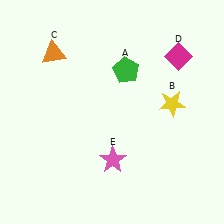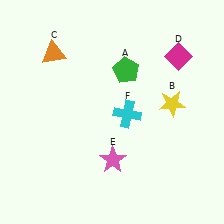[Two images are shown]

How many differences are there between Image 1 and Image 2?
There is 1 difference between the two images.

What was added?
A cyan cross (F) was added in Image 2.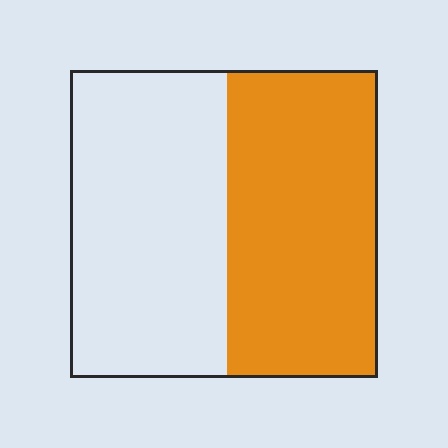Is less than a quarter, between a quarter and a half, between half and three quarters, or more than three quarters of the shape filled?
Between a quarter and a half.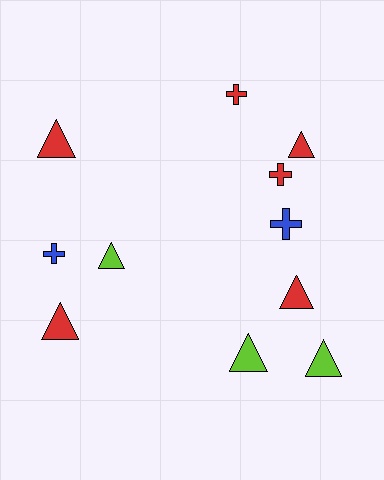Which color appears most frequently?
Red, with 6 objects.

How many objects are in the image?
There are 11 objects.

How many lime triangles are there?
There are 3 lime triangles.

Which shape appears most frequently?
Triangle, with 7 objects.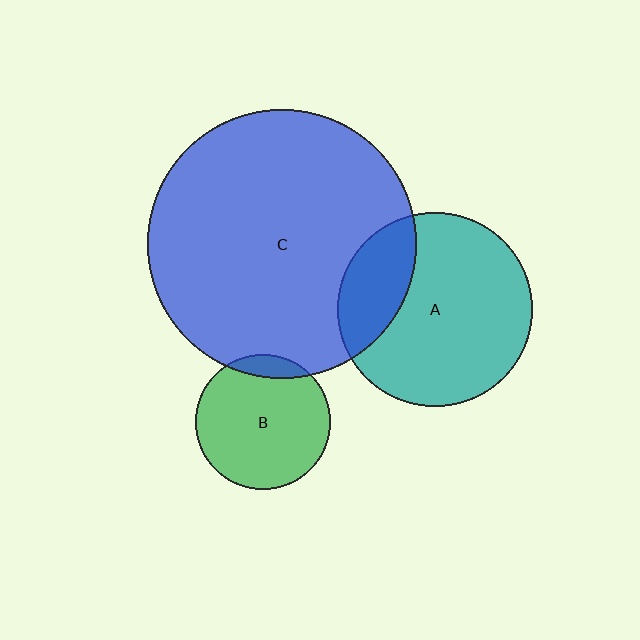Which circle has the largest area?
Circle C (blue).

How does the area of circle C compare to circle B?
Approximately 4.0 times.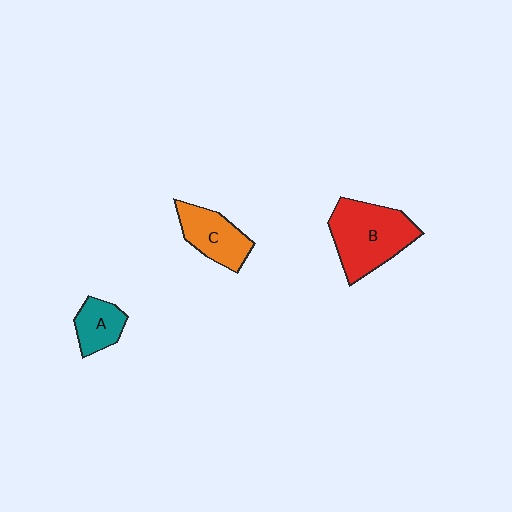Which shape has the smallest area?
Shape A (teal).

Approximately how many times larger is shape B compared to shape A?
Approximately 2.3 times.